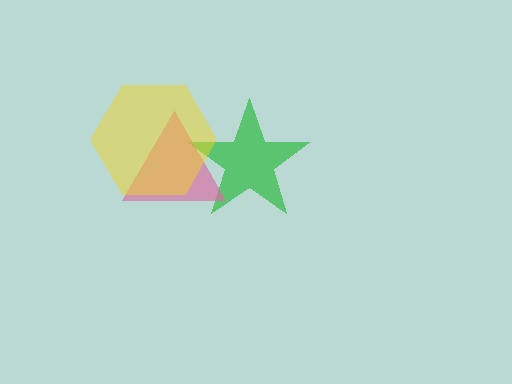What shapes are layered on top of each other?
The layered shapes are: a green star, a pink triangle, a yellow hexagon.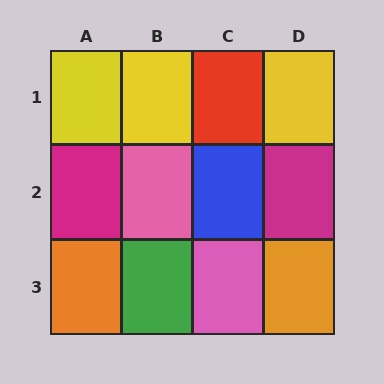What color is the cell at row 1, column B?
Yellow.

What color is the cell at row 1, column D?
Yellow.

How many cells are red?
1 cell is red.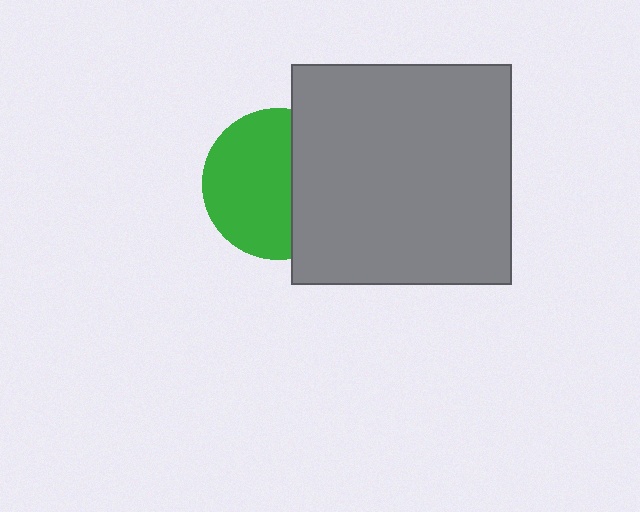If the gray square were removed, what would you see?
You would see the complete green circle.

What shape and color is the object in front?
The object in front is a gray square.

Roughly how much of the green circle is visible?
About half of it is visible (roughly 61%).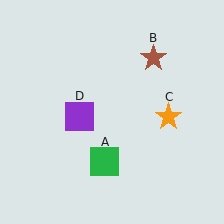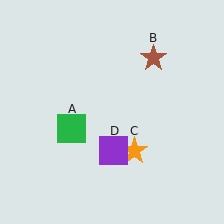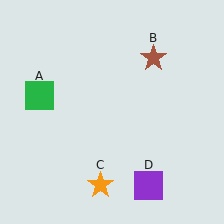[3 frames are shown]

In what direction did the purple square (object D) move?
The purple square (object D) moved down and to the right.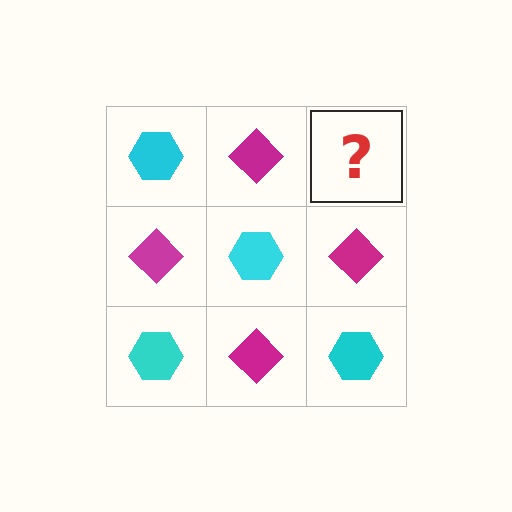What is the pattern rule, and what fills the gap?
The rule is that it alternates cyan hexagon and magenta diamond in a checkerboard pattern. The gap should be filled with a cyan hexagon.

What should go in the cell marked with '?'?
The missing cell should contain a cyan hexagon.